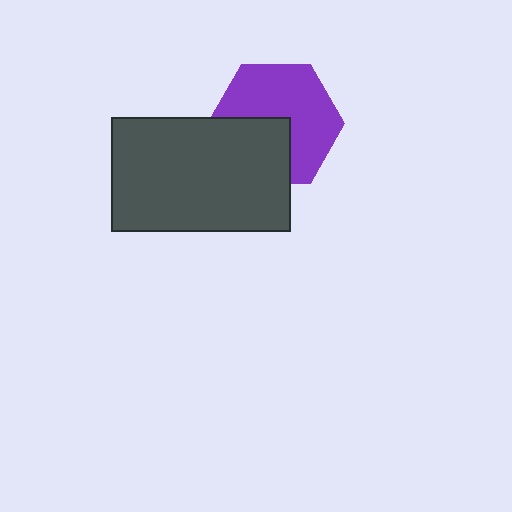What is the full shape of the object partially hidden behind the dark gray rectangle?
The partially hidden object is a purple hexagon.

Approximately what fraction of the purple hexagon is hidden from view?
Roughly 37% of the purple hexagon is hidden behind the dark gray rectangle.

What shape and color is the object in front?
The object in front is a dark gray rectangle.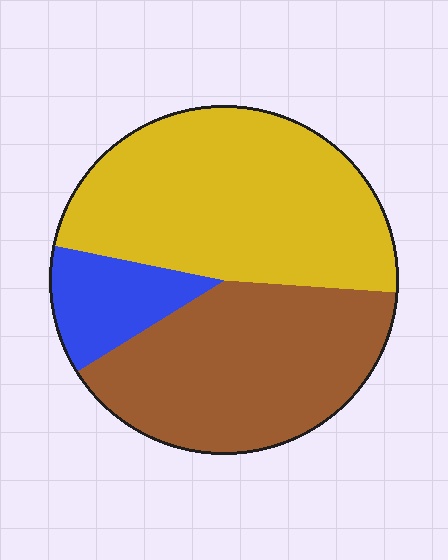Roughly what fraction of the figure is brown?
Brown covers 40% of the figure.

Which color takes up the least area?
Blue, at roughly 10%.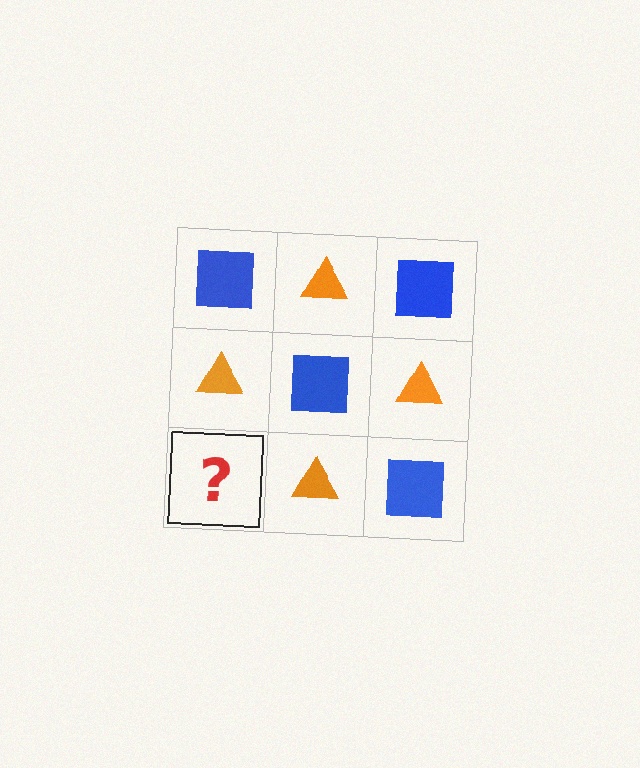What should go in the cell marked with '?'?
The missing cell should contain a blue square.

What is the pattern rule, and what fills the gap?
The rule is that it alternates blue square and orange triangle in a checkerboard pattern. The gap should be filled with a blue square.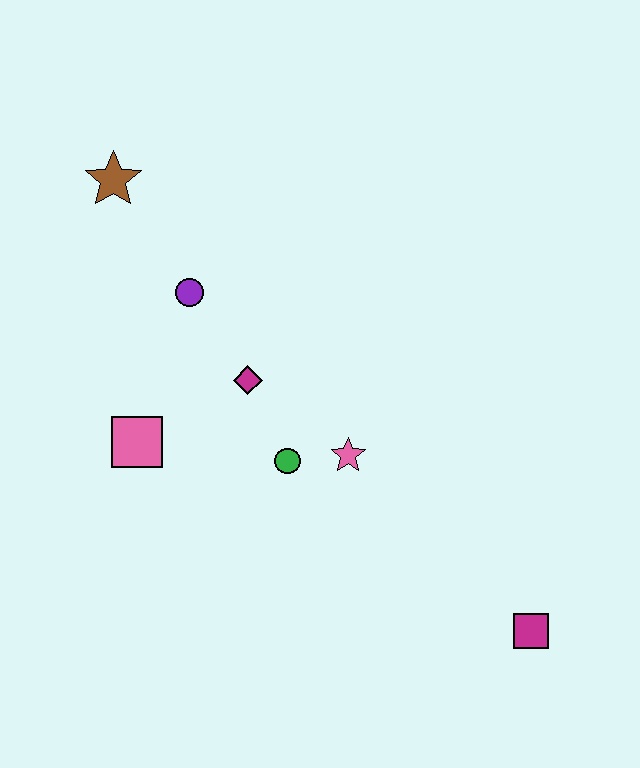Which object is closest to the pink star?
The green circle is closest to the pink star.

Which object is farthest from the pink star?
The brown star is farthest from the pink star.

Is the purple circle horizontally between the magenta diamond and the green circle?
No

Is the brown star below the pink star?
No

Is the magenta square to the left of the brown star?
No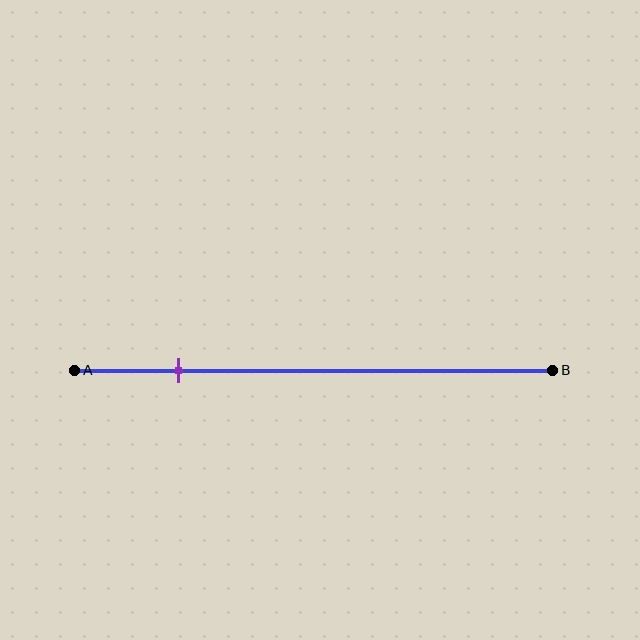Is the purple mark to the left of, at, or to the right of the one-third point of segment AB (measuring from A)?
The purple mark is to the left of the one-third point of segment AB.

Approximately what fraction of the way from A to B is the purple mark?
The purple mark is approximately 20% of the way from A to B.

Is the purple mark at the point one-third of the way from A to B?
No, the mark is at about 20% from A, not at the 33% one-third point.